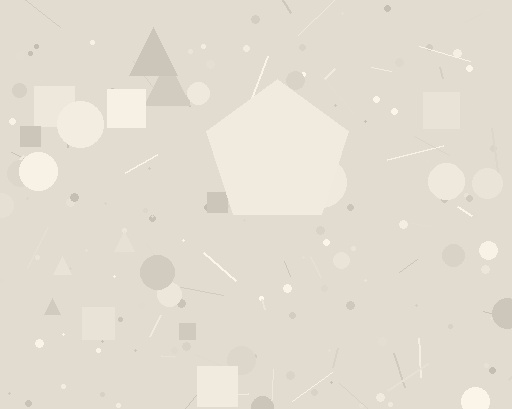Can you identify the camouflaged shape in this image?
The camouflaged shape is a pentagon.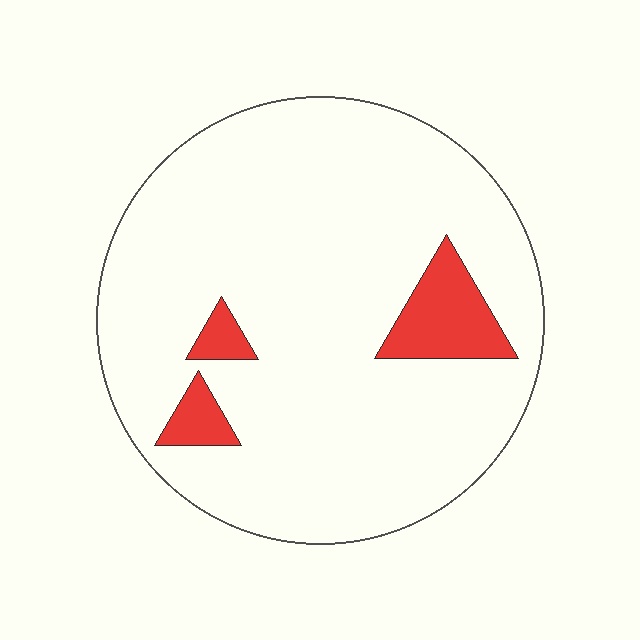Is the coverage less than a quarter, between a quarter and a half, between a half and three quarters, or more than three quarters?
Less than a quarter.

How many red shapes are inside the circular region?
3.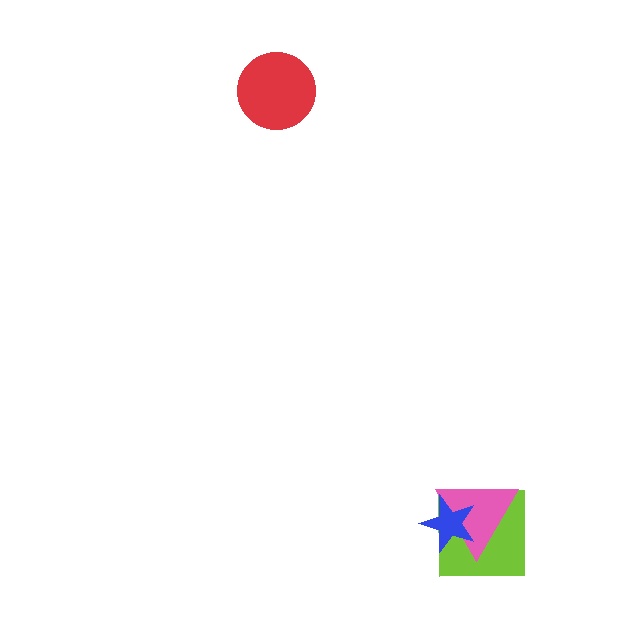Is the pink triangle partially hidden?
Yes, it is partially covered by another shape.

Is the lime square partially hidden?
Yes, it is partially covered by another shape.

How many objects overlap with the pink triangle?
2 objects overlap with the pink triangle.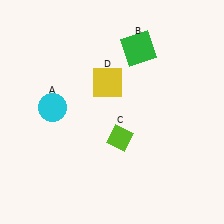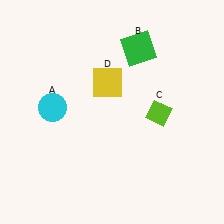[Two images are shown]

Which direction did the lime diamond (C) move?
The lime diamond (C) moved right.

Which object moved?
The lime diamond (C) moved right.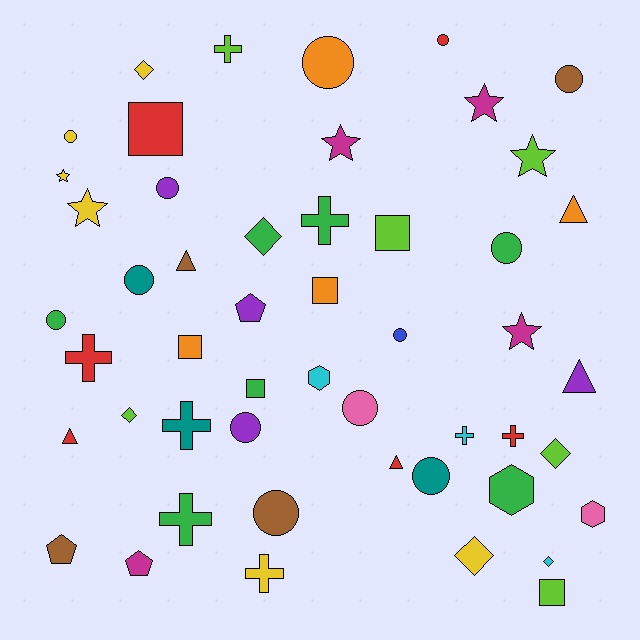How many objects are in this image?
There are 50 objects.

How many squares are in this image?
There are 6 squares.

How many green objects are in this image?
There are 7 green objects.